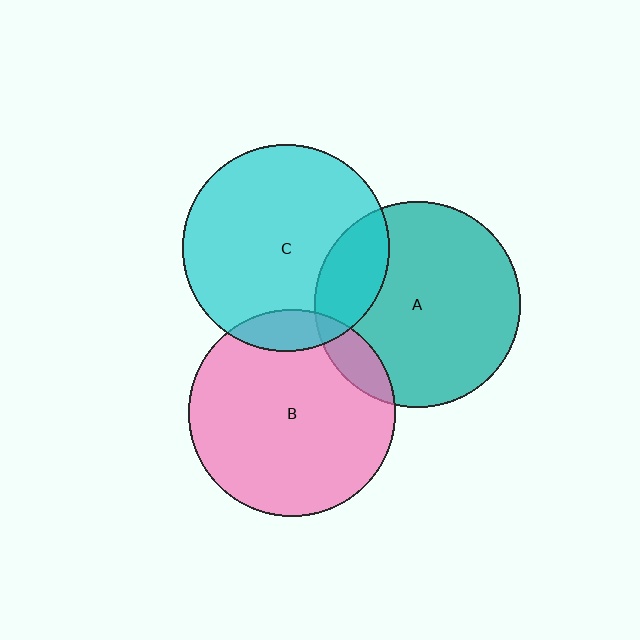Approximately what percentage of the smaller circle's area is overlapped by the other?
Approximately 20%.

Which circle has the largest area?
Circle B (pink).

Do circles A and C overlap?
Yes.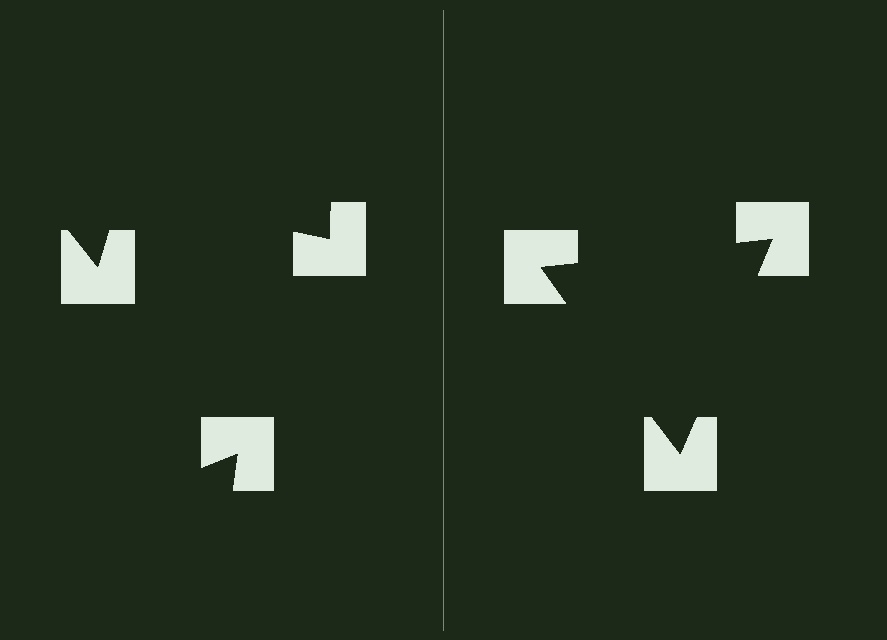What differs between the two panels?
The notched squares are positioned identically on both sides; only the wedge orientations differ. On the right they align to a triangle; on the left they are misaligned.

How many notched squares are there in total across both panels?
6 — 3 on each side.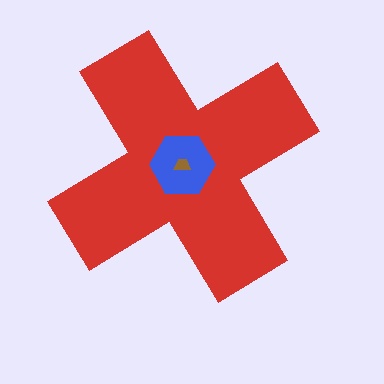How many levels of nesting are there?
3.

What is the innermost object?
The brown trapezoid.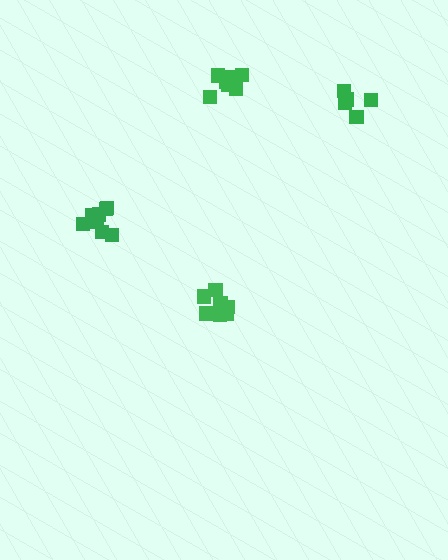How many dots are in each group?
Group 1: 5 dots, Group 2: 8 dots, Group 3: 11 dots, Group 4: 7 dots (31 total).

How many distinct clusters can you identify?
There are 4 distinct clusters.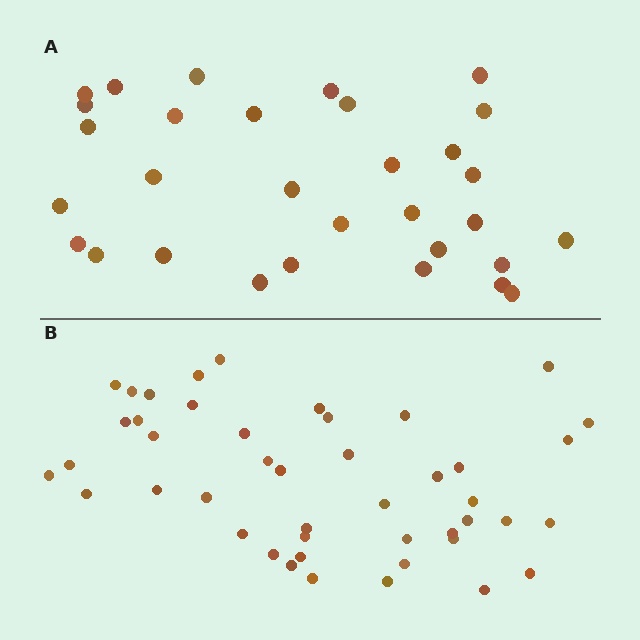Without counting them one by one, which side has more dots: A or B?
Region B (the bottom region) has more dots.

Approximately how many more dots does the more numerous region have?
Region B has approximately 15 more dots than region A.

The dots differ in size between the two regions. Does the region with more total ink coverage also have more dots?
No. Region A has more total ink coverage because its dots are larger, but region B actually contains more individual dots. Total area can be misleading — the number of items is what matters here.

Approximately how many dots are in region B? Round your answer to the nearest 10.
About 40 dots. (The exact count is 45, which rounds to 40.)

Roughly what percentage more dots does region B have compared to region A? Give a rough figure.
About 45% more.